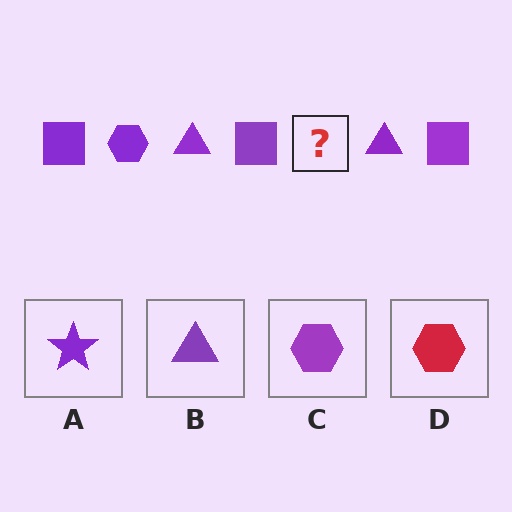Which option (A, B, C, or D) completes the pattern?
C.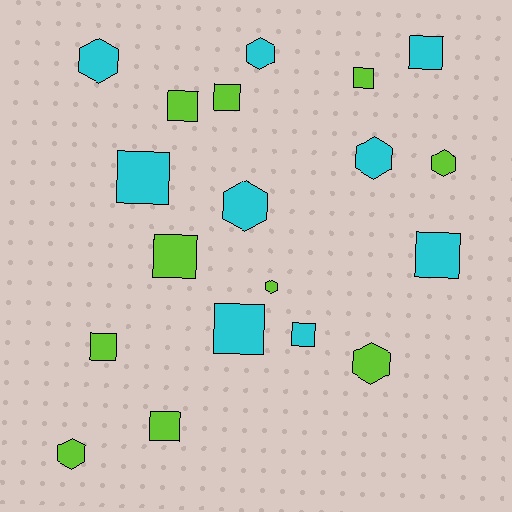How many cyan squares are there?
There are 5 cyan squares.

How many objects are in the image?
There are 19 objects.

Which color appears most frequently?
Lime, with 10 objects.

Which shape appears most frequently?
Square, with 11 objects.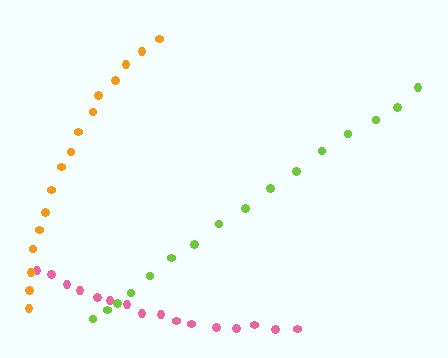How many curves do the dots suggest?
There are 3 distinct paths.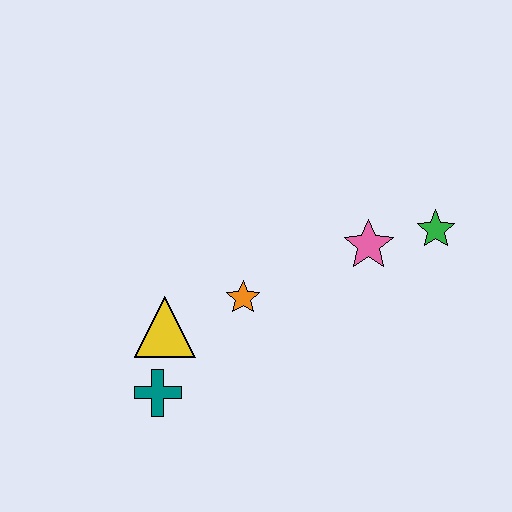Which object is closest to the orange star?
The yellow triangle is closest to the orange star.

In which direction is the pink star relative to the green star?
The pink star is to the left of the green star.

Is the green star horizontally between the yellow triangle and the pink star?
No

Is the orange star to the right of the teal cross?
Yes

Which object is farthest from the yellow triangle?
The green star is farthest from the yellow triangle.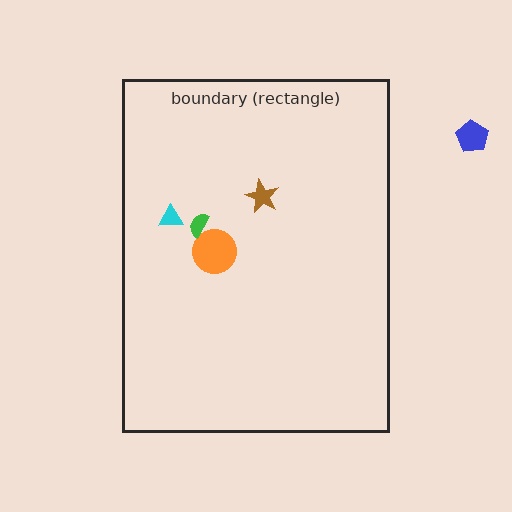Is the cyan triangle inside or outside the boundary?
Inside.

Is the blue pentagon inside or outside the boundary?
Outside.